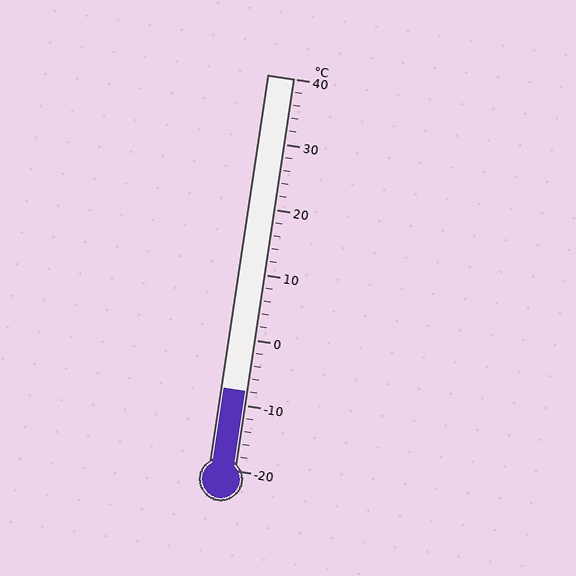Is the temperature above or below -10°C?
The temperature is above -10°C.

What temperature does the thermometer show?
The thermometer shows approximately -8°C.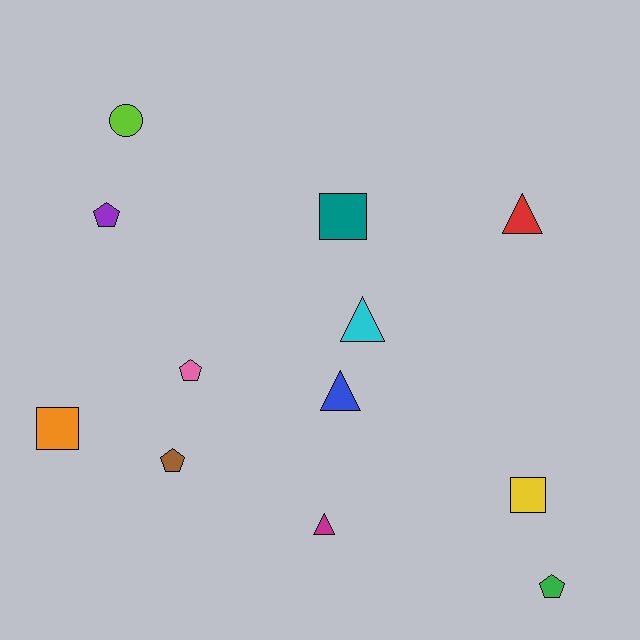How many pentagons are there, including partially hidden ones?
There are 4 pentagons.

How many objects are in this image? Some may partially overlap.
There are 12 objects.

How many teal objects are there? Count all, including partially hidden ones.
There is 1 teal object.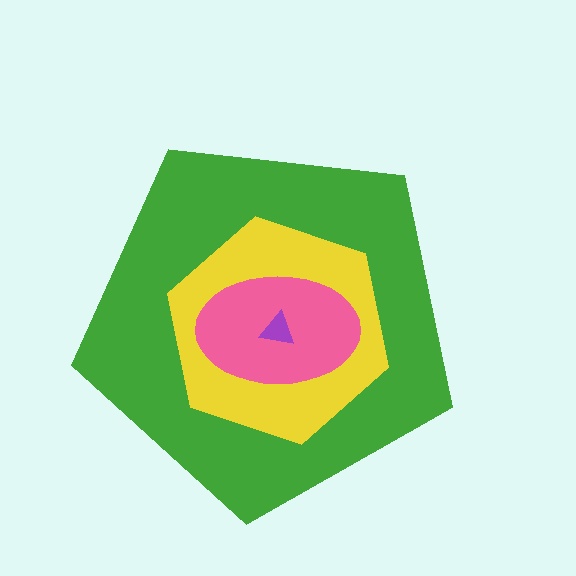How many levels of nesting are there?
4.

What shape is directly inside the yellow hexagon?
The pink ellipse.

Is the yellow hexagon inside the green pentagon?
Yes.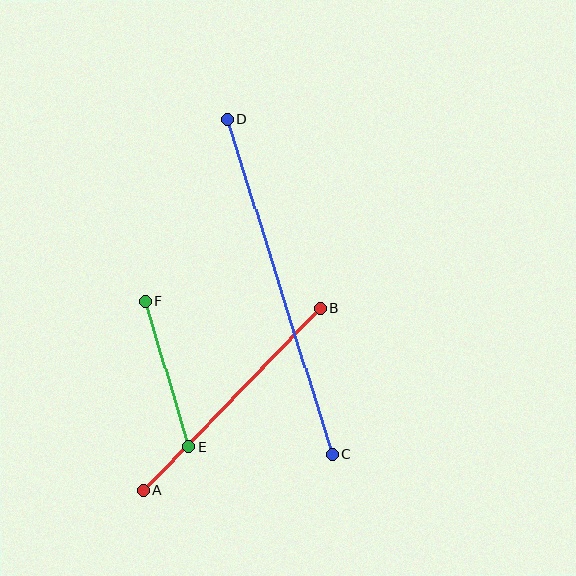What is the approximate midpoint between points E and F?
The midpoint is at approximately (167, 374) pixels.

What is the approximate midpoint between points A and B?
The midpoint is at approximately (232, 399) pixels.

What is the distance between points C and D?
The distance is approximately 351 pixels.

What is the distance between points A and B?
The distance is approximately 254 pixels.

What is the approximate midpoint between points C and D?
The midpoint is at approximately (280, 287) pixels.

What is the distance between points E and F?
The distance is approximately 151 pixels.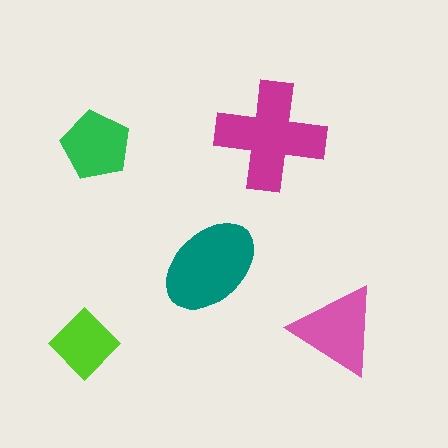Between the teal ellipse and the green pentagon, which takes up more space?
The teal ellipse.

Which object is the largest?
The magenta cross.